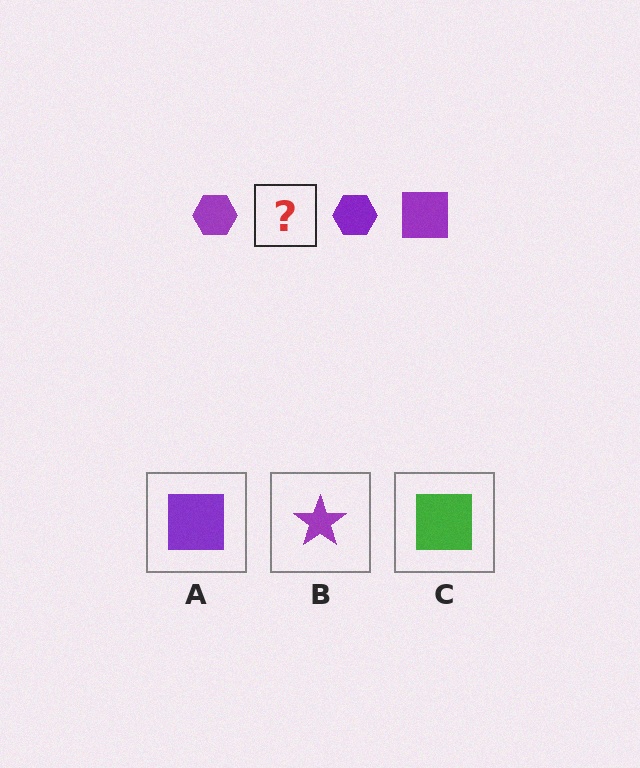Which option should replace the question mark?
Option A.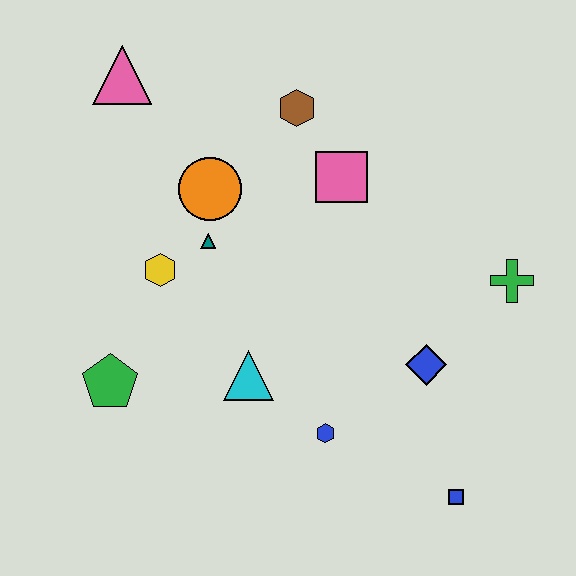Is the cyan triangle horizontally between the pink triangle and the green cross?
Yes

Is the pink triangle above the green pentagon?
Yes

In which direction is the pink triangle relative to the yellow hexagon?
The pink triangle is above the yellow hexagon.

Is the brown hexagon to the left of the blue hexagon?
Yes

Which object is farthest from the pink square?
The blue square is farthest from the pink square.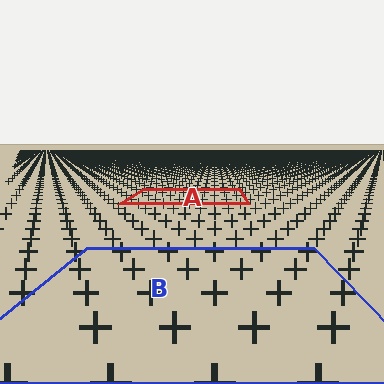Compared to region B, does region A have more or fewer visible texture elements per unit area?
Region A has more texture elements per unit area — they are packed more densely because it is farther away.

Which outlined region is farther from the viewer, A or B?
Region A is farther from the viewer — the texture elements inside it appear smaller and more densely packed.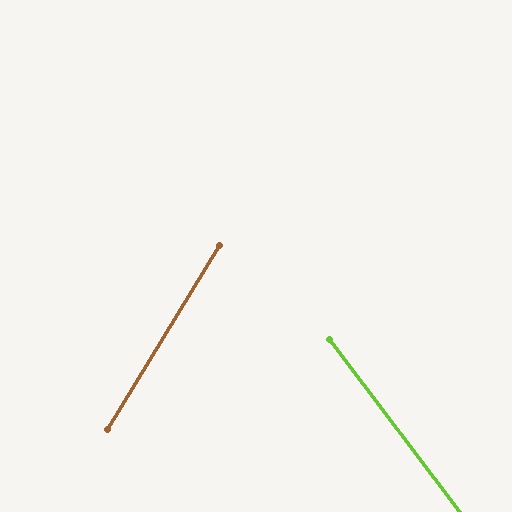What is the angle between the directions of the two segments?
Approximately 68 degrees.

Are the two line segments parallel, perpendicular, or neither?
Neither parallel nor perpendicular — they differ by about 68°.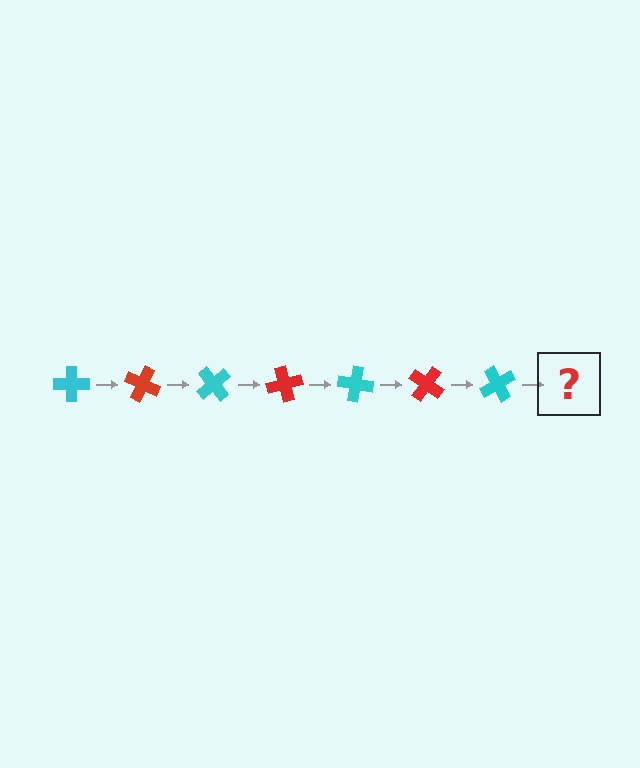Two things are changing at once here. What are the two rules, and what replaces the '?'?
The two rules are that it rotates 25 degrees each step and the color cycles through cyan and red. The '?' should be a red cross, rotated 175 degrees from the start.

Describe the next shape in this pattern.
It should be a red cross, rotated 175 degrees from the start.